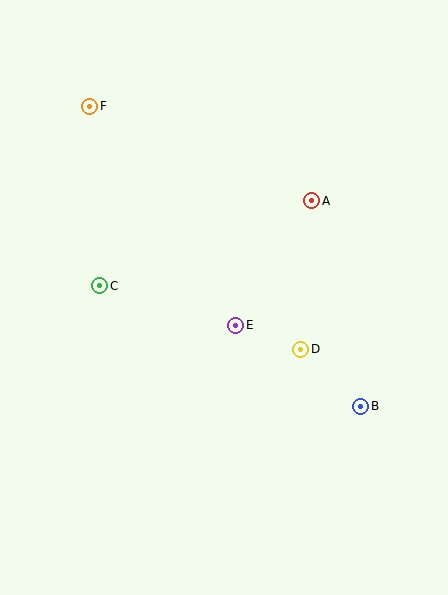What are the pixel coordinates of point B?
Point B is at (361, 406).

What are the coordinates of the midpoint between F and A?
The midpoint between F and A is at (201, 153).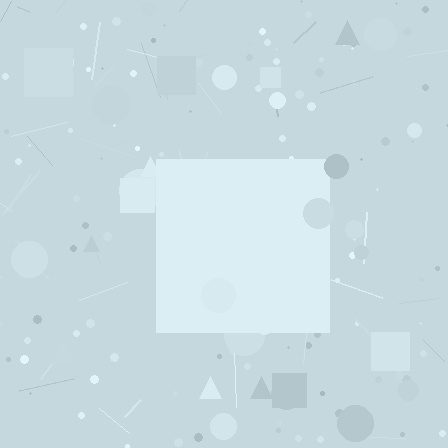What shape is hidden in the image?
A square is hidden in the image.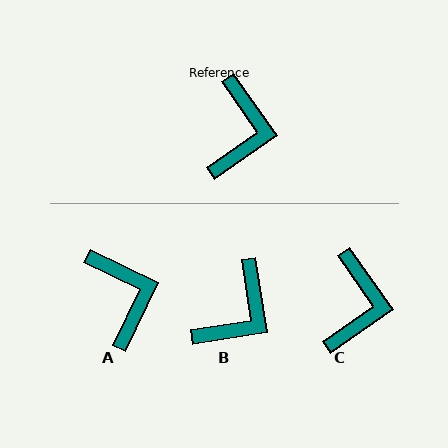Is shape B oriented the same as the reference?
No, it is off by about 26 degrees.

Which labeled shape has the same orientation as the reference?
C.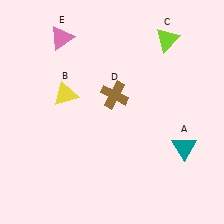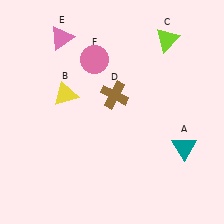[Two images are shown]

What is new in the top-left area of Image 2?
A pink circle (F) was added in the top-left area of Image 2.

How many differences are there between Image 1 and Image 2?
There is 1 difference between the two images.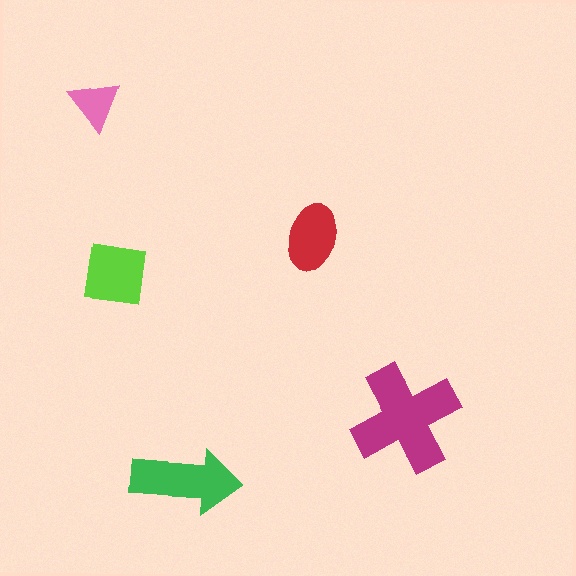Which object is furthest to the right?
The magenta cross is rightmost.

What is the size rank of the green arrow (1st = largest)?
2nd.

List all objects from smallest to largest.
The pink triangle, the red ellipse, the lime square, the green arrow, the magenta cross.